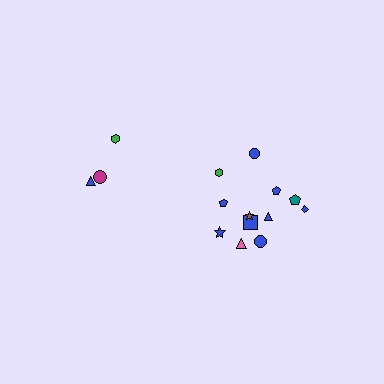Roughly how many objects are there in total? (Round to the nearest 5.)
Roughly 15 objects in total.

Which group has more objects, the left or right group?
The right group.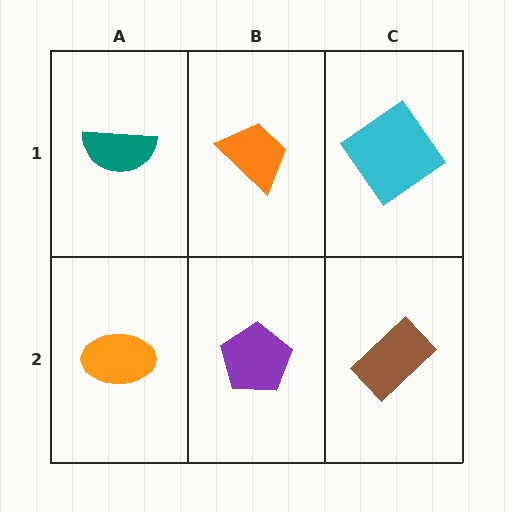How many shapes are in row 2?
3 shapes.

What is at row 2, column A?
An orange ellipse.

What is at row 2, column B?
A purple pentagon.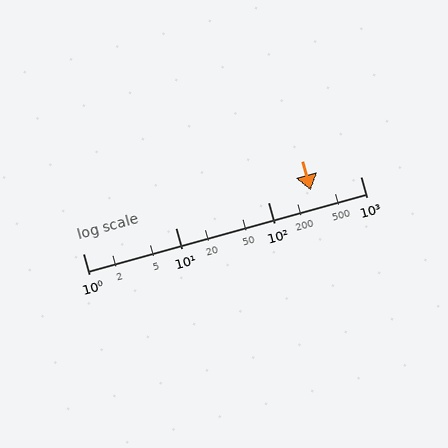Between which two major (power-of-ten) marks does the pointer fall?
The pointer is between 100 and 1000.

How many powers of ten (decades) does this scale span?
The scale spans 3 decades, from 1 to 1000.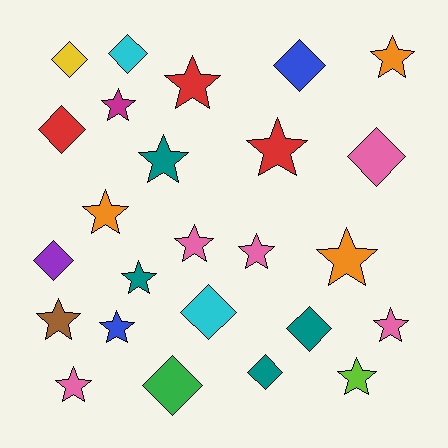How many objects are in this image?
There are 25 objects.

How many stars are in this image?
There are 15 stars.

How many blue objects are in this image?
There are 2 blue objects.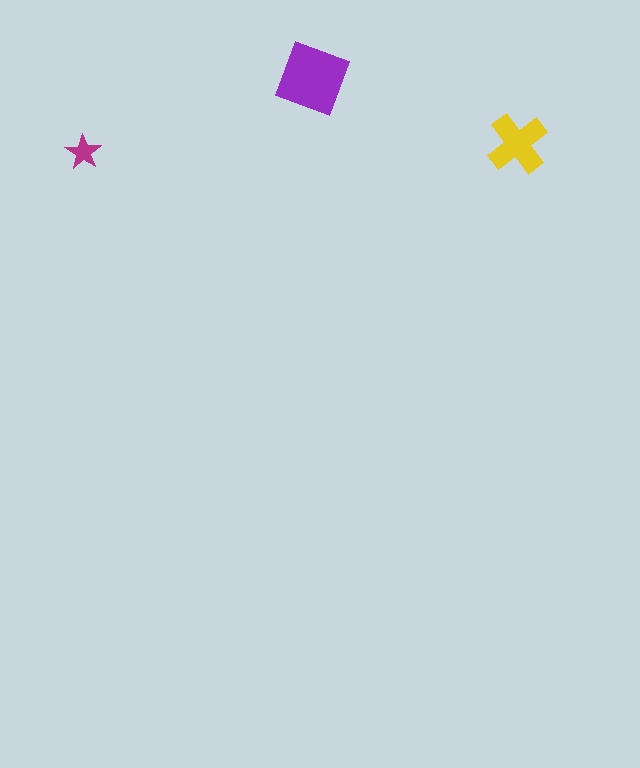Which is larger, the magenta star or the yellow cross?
The yellow cross.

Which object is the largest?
The purple square.